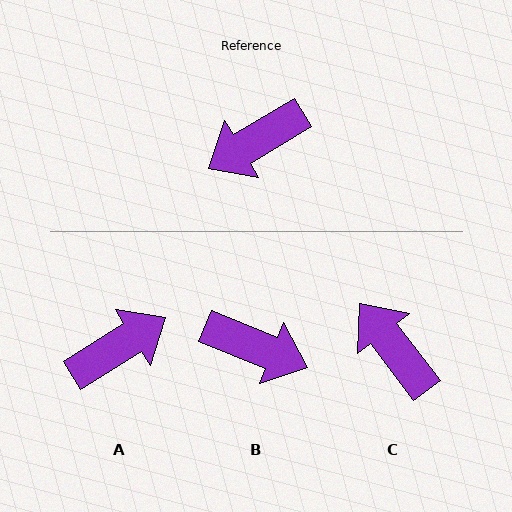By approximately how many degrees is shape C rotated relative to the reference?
Approximately 83 degrees clockwise.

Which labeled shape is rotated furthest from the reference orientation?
A, about 179 degrees away.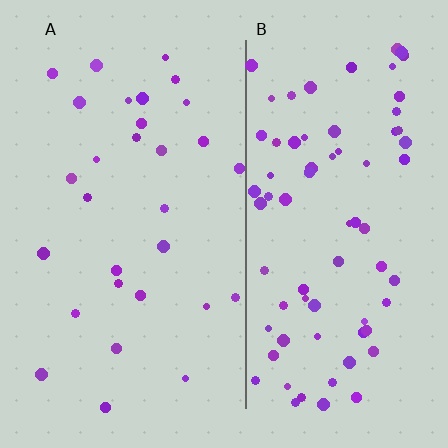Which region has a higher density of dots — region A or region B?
B (the right).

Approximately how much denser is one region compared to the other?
Approximately 2.5× — region B over region A.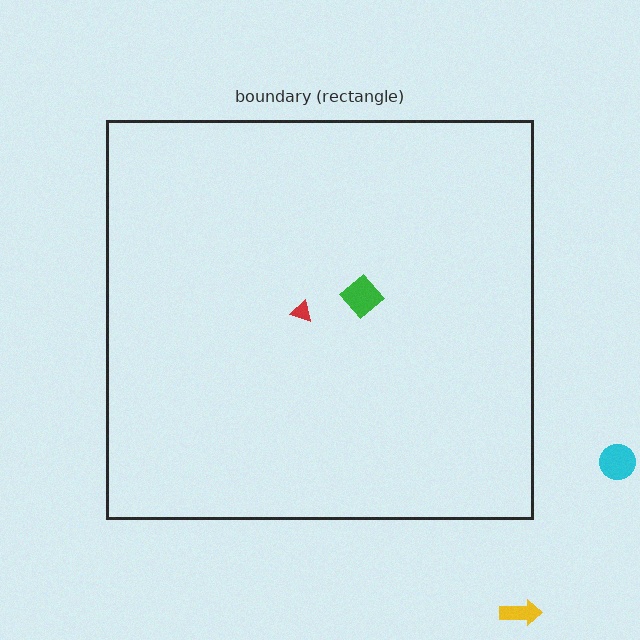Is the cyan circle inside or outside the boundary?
Outside.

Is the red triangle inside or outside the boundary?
Inside.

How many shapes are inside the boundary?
2 inside, 2 outside.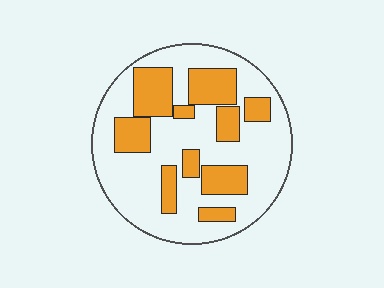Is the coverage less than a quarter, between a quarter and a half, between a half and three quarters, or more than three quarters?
Between a quarter and a half.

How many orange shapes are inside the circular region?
10.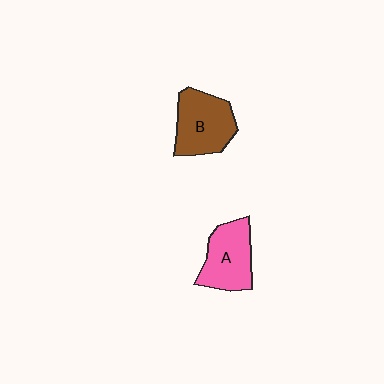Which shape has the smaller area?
Shape A (pink).